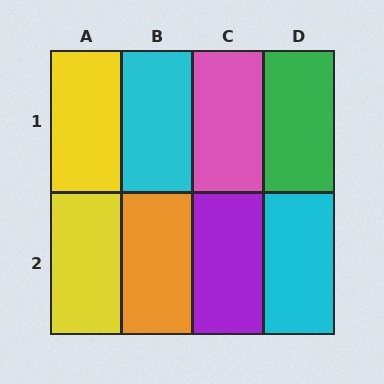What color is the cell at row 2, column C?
Purple.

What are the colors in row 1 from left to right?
Yellow, cyan, pink, green.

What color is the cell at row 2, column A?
Yellow.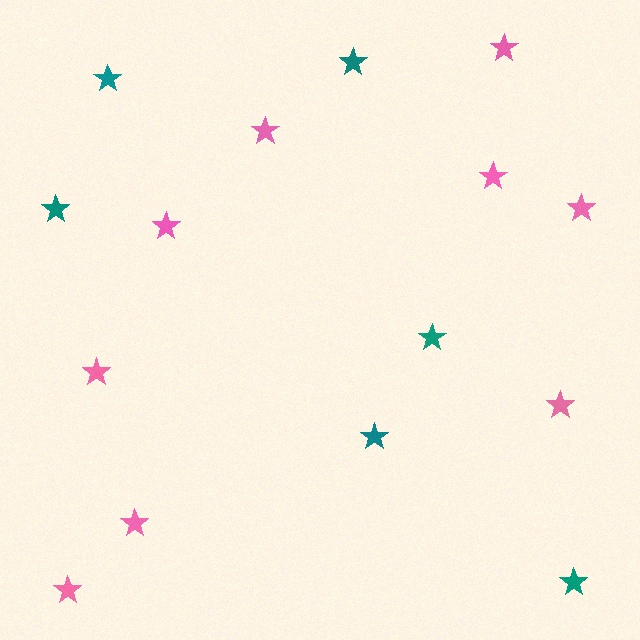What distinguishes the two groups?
There are 2 groups: one group of teal stars (6) and one group of pink stars (9).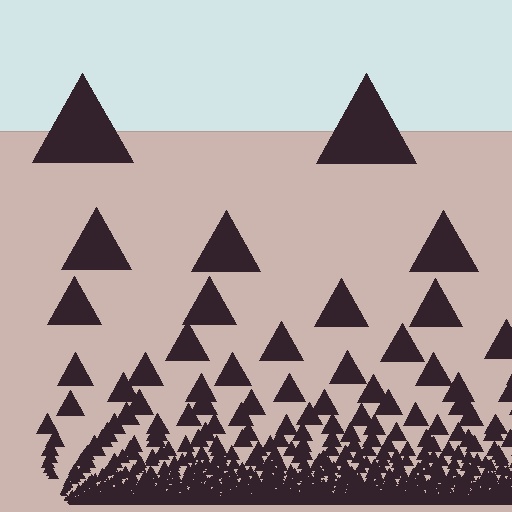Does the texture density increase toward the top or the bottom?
Density increases toward the bottom.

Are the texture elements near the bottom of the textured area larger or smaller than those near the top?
Smaller. The gradient is inverted — elements near the bottom are smaller and denser.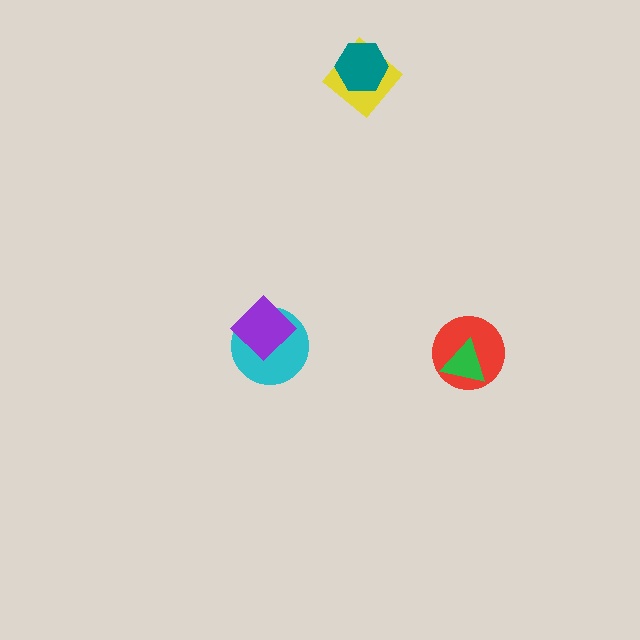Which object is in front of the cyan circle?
The purple diamond is in front of the cyan circle.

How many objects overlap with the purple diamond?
1 object overlaps with the purple diamond.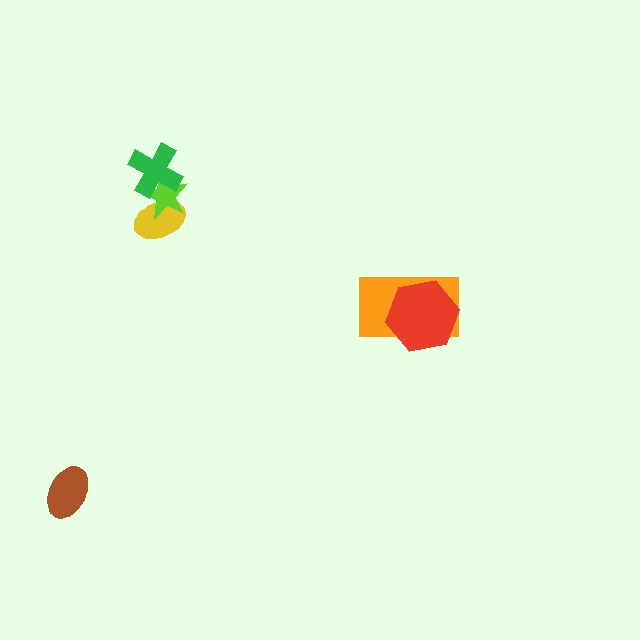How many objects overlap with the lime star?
2 objects overlap with the lime star.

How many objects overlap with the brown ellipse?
0 objects overlap with the brown ellipse.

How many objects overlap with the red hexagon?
1 object overlaps with the red hexagon.